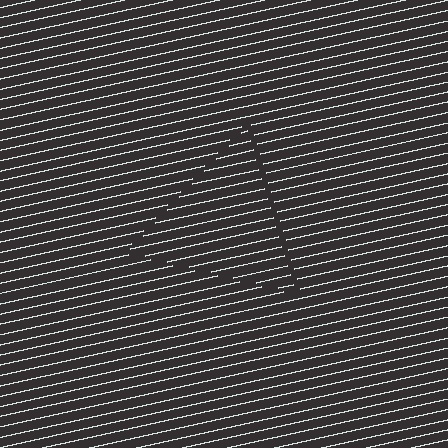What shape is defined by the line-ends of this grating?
An illusory triangle. The interior of the shape contains the same grating, shifted by half a period — the contour is defined by the phase discontinuity where line-ends from the inner and outer gratings abut.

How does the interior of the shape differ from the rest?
The interior of the shape contains the same grating, shifted by half a period — the contour is defined by the phase discontinuity where line-ends from the inner and outer gratings abut.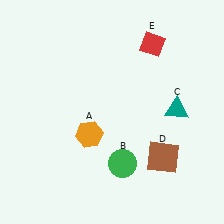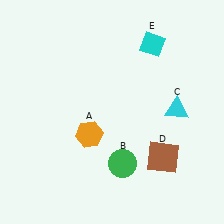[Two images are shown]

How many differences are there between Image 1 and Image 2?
There are 2 differences between the two images.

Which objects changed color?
C changed from teal to cyan. E changed from red to cyan.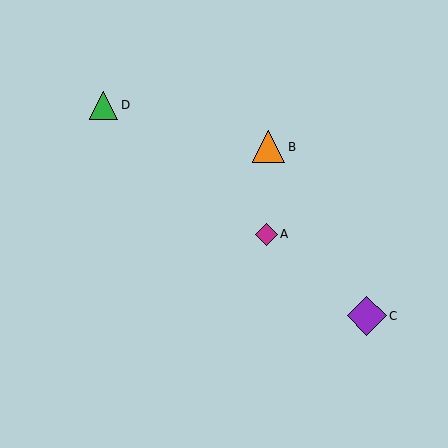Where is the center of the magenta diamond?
The center of the magenta diamond is at (266, 234).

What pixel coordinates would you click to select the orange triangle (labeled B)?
Click at (269, 147) to select the orange triangle B.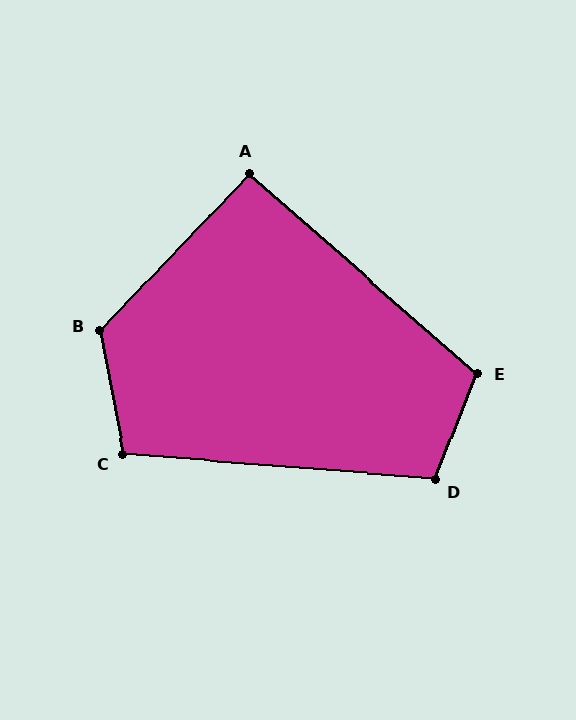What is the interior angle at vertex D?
Approximately 107 degrees (obtuse).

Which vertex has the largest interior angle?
B, at approximately 126 degrees.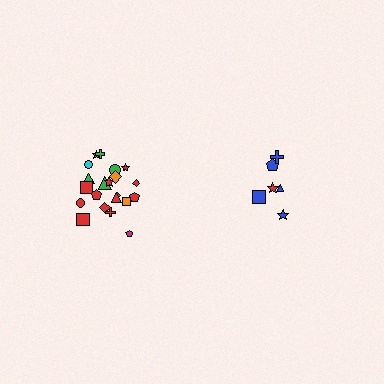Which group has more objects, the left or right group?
The left group.